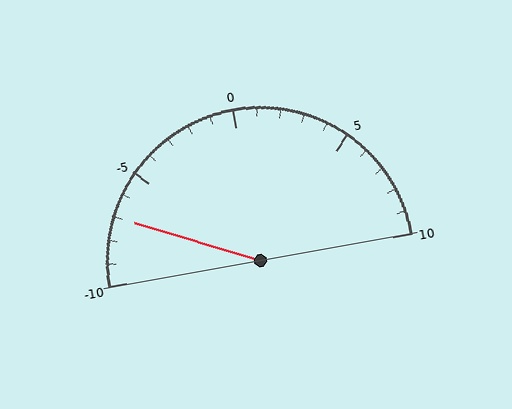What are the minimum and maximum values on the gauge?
The gauge ranges from -10 to 10.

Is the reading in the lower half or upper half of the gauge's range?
The reading is in the lower half of the range (-10 to 10).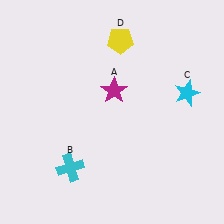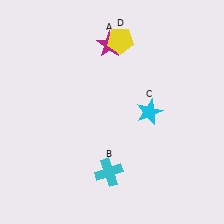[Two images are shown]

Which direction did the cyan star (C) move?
The cyan star (C) moved left.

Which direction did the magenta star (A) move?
The magenta star (A) moved up.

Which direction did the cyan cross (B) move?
The cyan cross (B) moved right.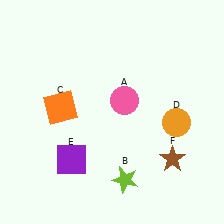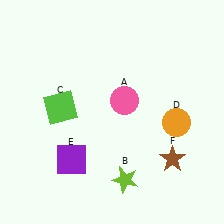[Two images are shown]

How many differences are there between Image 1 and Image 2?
There is 1 difference between the two images.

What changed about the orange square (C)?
In Image 1, C is orange. In Image 2, it changed to lime.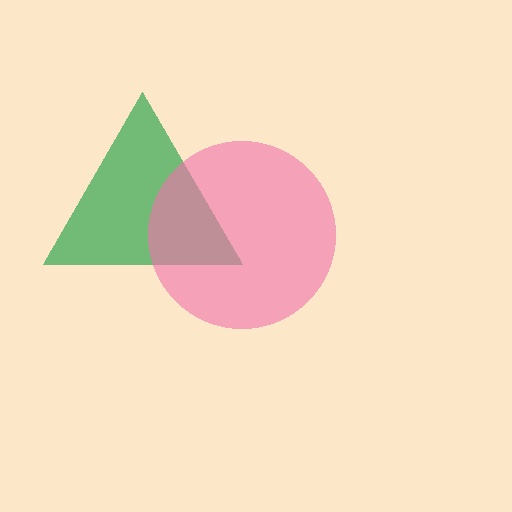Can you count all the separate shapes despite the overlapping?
Yes, there are 2 separate shapes.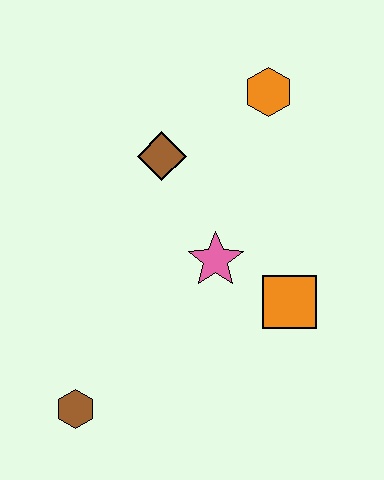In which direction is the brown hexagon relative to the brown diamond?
The brown hexagon is below the brown diamond.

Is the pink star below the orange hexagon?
Yes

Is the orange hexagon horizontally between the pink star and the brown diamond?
No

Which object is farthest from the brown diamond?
The brown hexagon is farthest from the brown diamond.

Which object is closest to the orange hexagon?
The brown diamond is closest to the orange hexagon.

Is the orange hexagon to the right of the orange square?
No